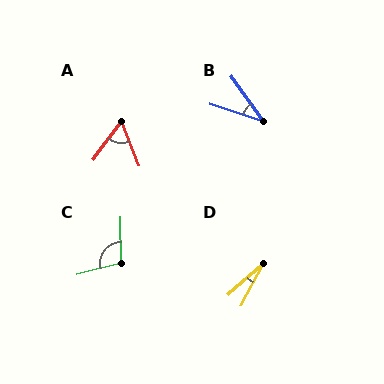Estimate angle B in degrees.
Approximately 37 degrees.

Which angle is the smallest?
D, at approximately 20 degrees.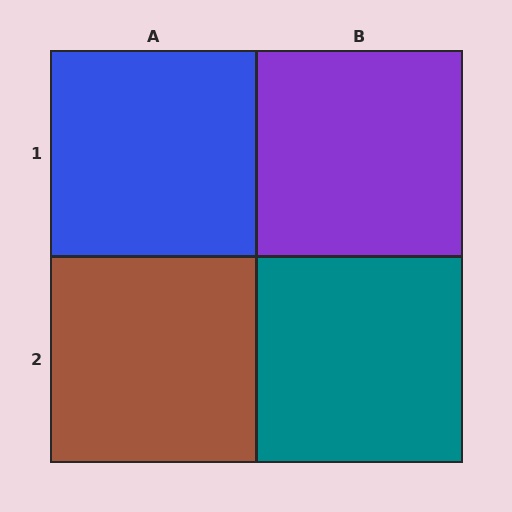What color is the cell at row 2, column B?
Teal.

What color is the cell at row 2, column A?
Brown.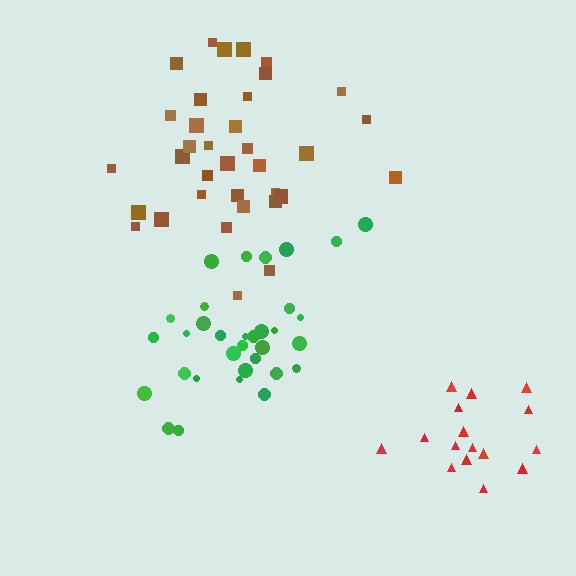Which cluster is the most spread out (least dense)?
Brown.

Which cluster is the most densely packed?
Red.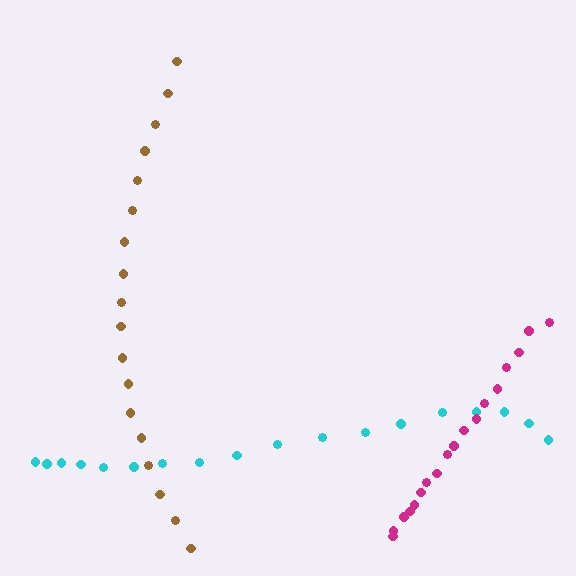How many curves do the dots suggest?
There are 3 distinct paths.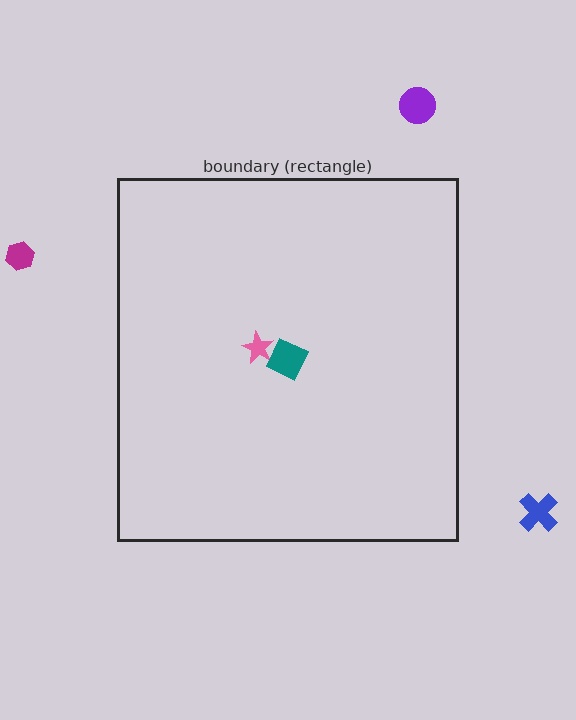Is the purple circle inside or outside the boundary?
Outside.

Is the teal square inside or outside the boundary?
Inside.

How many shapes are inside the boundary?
2 inside, 3 outside.